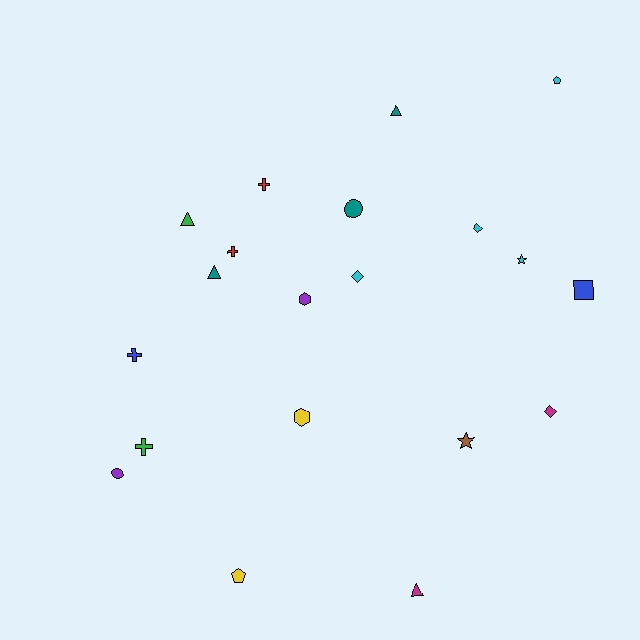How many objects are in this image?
There are 20 objects.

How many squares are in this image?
There is 1 square.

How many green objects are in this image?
There are 2 green objects.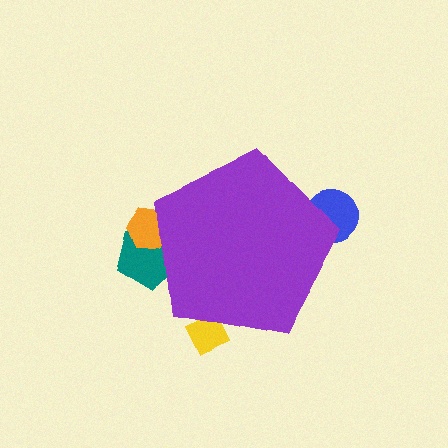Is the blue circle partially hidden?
Yes, the blue circle is partially hidden behind the purple pentagon.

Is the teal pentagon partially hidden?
Yes, the teal pentagon is partially hidden behind the purple pentagon.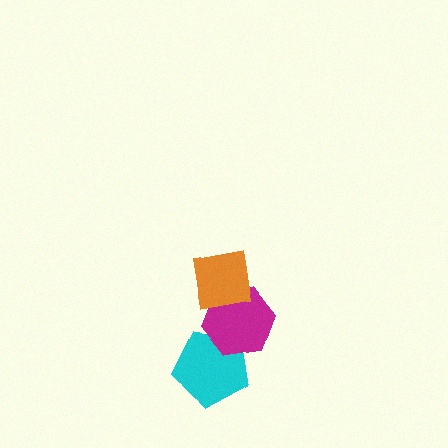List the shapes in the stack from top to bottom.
From top to bottom: the orange square, the magenta hexagon, the cyan pentagon.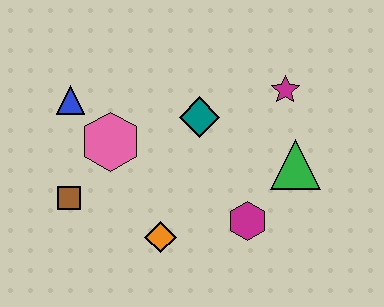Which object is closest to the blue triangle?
The pink hexagon is closest to the blue triangle.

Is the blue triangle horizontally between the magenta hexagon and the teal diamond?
No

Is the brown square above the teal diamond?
No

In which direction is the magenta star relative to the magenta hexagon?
The magenta star is above the magenta hexagon.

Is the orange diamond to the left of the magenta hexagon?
Yes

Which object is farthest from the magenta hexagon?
The blue triangle is farthest from the magenta hexagon.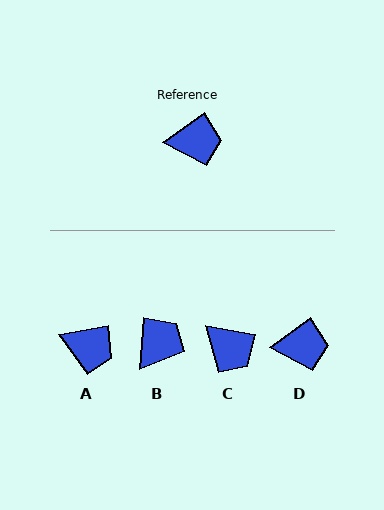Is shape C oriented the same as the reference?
No, it is off by about 46 degrees.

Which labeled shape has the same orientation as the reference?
D.